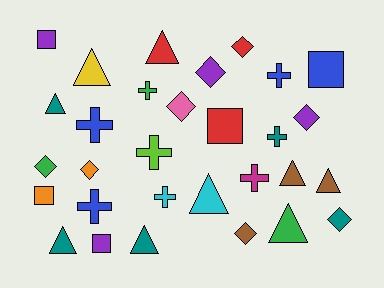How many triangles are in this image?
There are 9 triangles.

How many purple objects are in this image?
There are 4 purple objects.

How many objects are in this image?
There are 30 objects.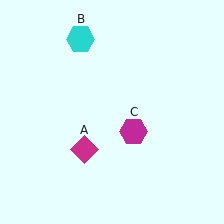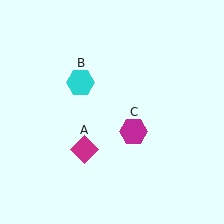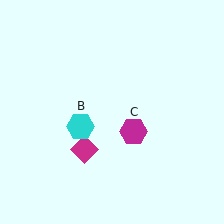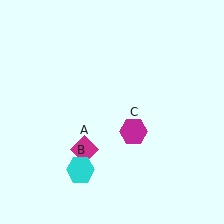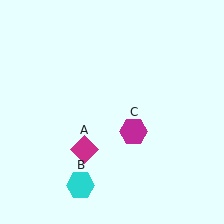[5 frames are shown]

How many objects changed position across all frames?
1 object changed position: cyan hexagon (object B).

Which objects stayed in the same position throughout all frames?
Magenta diamond (object A) and magenta hexagon (object C) remained stationary.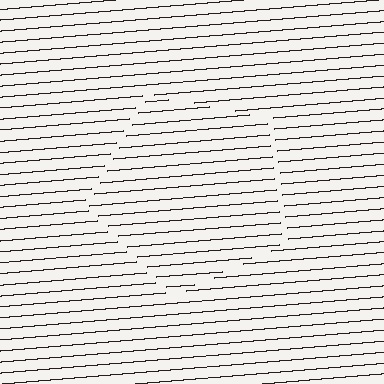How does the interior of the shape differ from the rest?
The interior of the shape contains the same grating, shifted by half a period — the contour is defined by the phase discontinuity where line-ends from the inner and outer gratings abut.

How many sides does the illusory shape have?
5 sides — the line-ends trace a pentagon.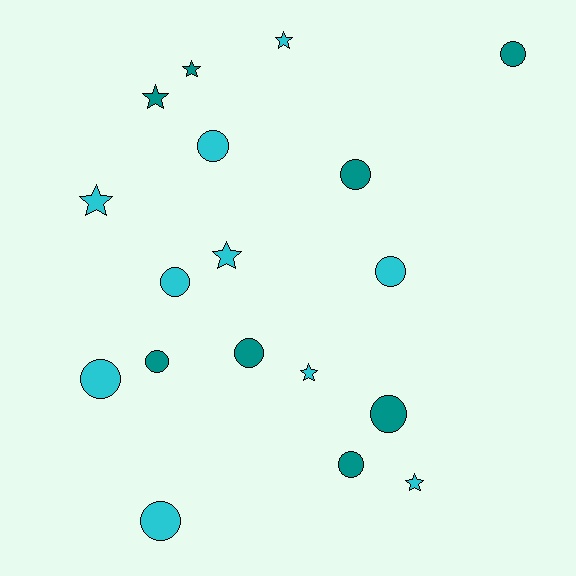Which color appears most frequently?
Cyan, with 10 objects.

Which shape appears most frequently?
Circle, with 11 objects.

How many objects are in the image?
There are 18 objects.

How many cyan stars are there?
There are 5 cyan stars.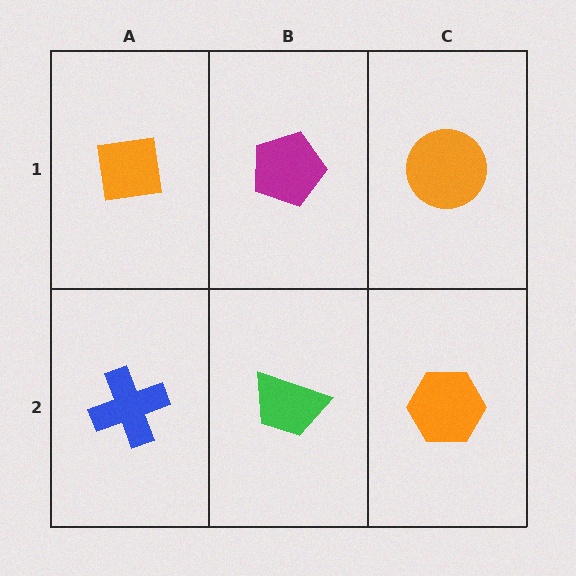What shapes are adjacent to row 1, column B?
A green trapezoid (row 2, column B), an orange square (row 1, column A), an orange circle (row 1, column C).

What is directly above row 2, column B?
A magenta pentagon.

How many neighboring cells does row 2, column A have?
2.